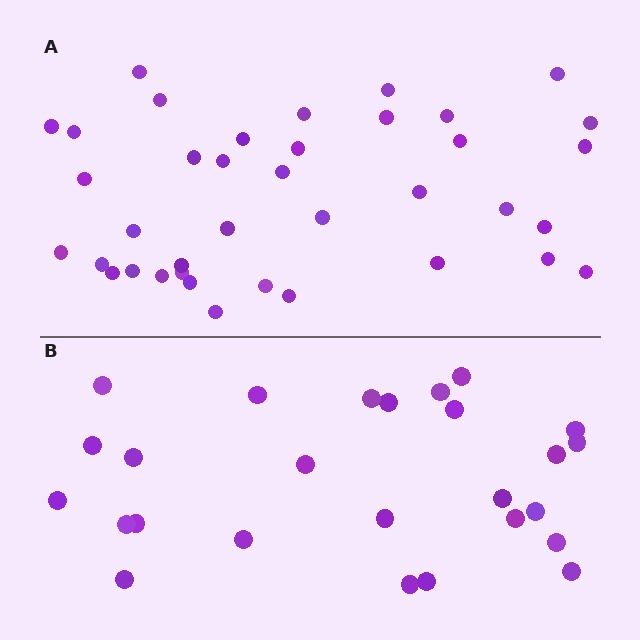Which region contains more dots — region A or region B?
Region A (the top region) has more dots.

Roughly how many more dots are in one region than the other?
Region A has roughly 12 or so more dots than region B.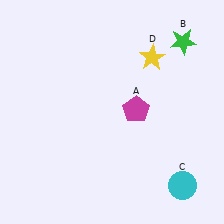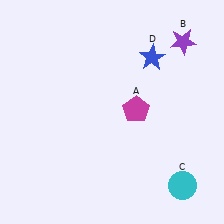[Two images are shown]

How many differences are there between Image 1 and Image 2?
There are 2 differences between the two images.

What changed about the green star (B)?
In Image 1, B is green. In Image 2, it changed to purple.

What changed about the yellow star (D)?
In Image 1, D is yellow. In Image 2, it changed to blue.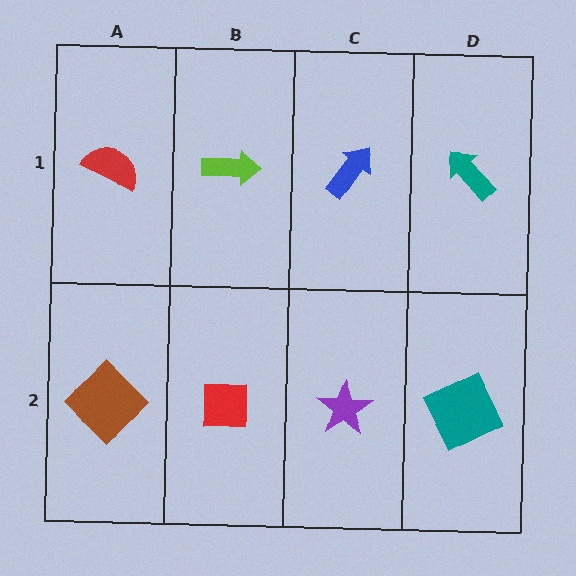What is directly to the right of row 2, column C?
A teal square.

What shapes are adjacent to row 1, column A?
A brown diamond (row 2, column A), a lime arrow (row 1, column B).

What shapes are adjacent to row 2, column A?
A red semicircle (row 1, column A), a red square (row 2, column B).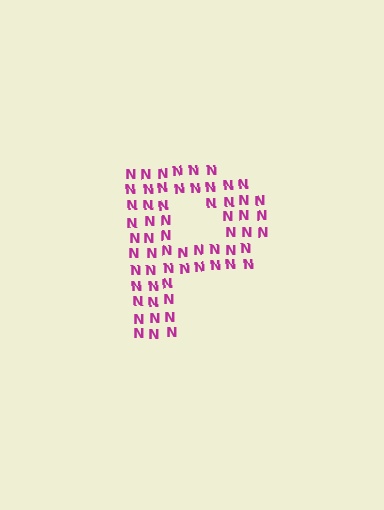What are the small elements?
The small elements are letter N's.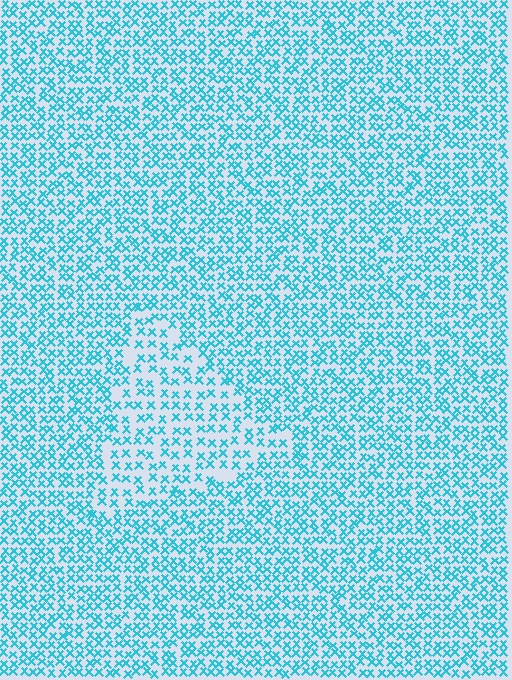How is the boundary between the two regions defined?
The boundary is defined by a change in element density (approximately 1.7x ratio). All elements are the same color, size, and shape.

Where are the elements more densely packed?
The elements are more densely packed outside the triangle boundary.